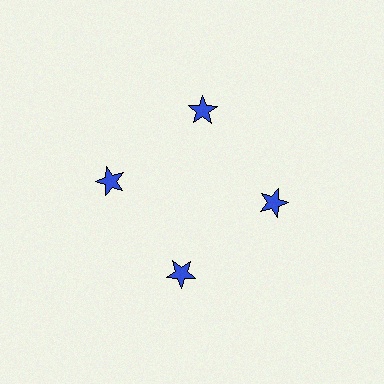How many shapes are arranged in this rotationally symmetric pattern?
There are 4 shapes, arranged in 4 groups of 1.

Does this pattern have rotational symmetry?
Yes, this pattern has 4-fold rotational symmetry. It looks the same after rotating 90 degrees around the center.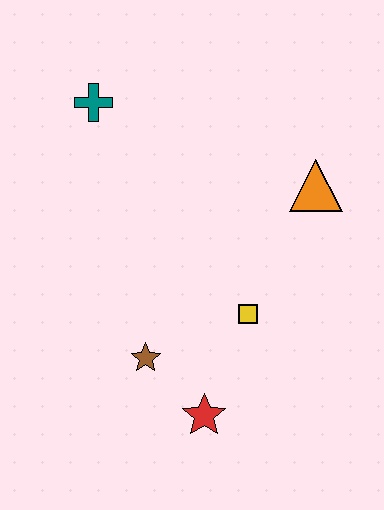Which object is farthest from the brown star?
The teal cross is farthest from the brown star.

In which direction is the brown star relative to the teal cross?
The brown star is below the teal cross.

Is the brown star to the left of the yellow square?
Yes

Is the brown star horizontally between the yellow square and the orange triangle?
No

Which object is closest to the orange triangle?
The yellow square is closest to the orange triangle.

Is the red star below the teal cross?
Yes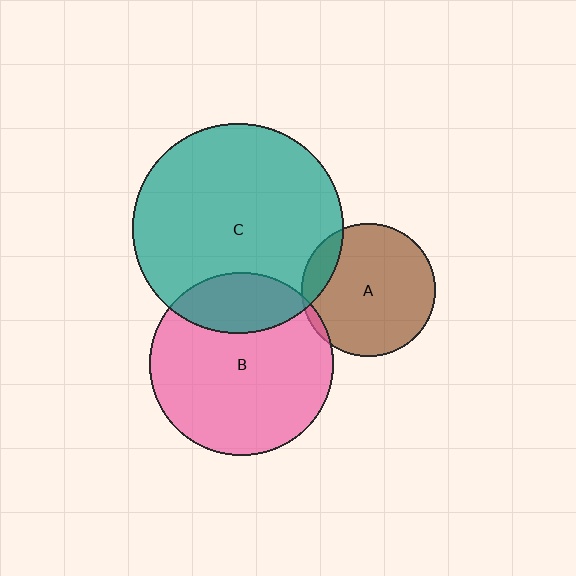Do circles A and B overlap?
Yes.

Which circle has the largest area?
Circle C (teal).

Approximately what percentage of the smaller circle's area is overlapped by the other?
Approximately 5%.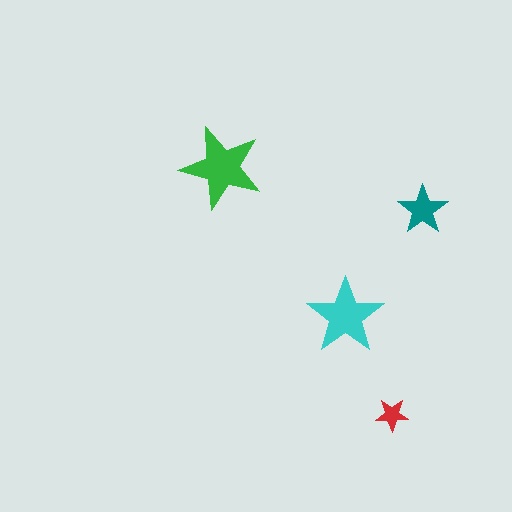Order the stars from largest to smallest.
the green one, the cyan one, the teal one, the red one.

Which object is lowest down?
The red star is bottommost.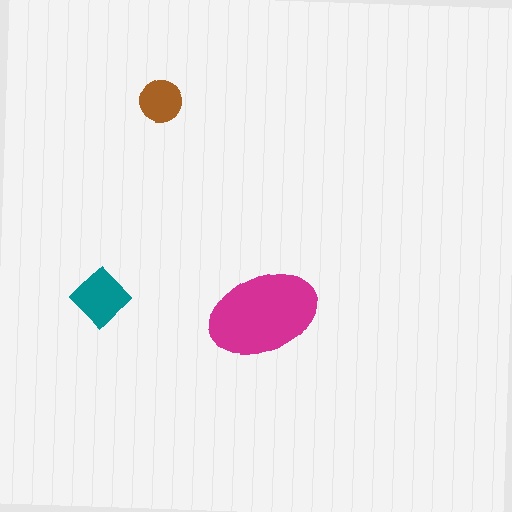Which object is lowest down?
The magenta ellipse is bottommost.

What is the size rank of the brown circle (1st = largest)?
3rd.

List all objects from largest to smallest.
The magenta ellipse, the teal diamond, the brown circle.